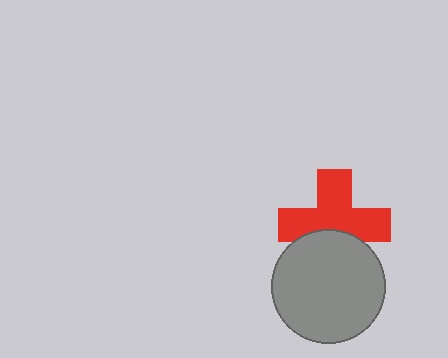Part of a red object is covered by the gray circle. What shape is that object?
It is a cross.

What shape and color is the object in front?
The object in front is a gray circle.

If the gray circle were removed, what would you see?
You would see the complete red cross.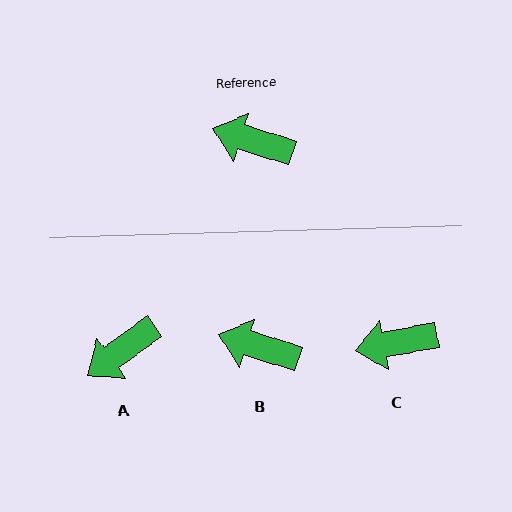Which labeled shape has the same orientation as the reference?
B.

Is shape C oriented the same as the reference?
No, it is off by about 28 degrees.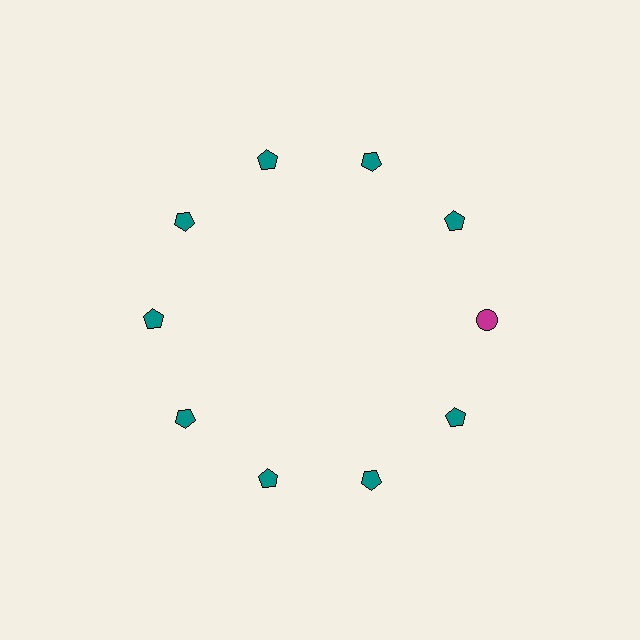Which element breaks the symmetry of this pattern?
The magenta circle at roughly the 3 o'clock position breaks the symmetry. All other shapes are teal pentagons.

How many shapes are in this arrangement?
There are 10 shapes arranged in a ring pattern.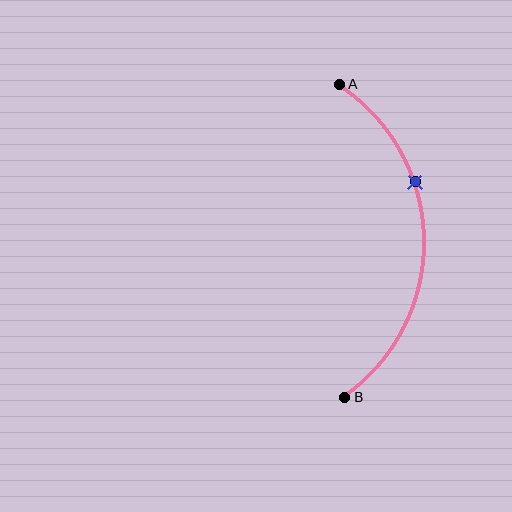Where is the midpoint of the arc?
The arc midpoint is the point on the curve farthest from the straight line joining A and B. It sits to the right of that line.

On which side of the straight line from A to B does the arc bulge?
The arc bulges to the right of the straight line connecting A and B.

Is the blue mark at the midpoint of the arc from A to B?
No. The blue mark lies on the arc but is closer to endpoint A. The arc midpoint would be at the point on the curve equidistant along the arc from both A and B.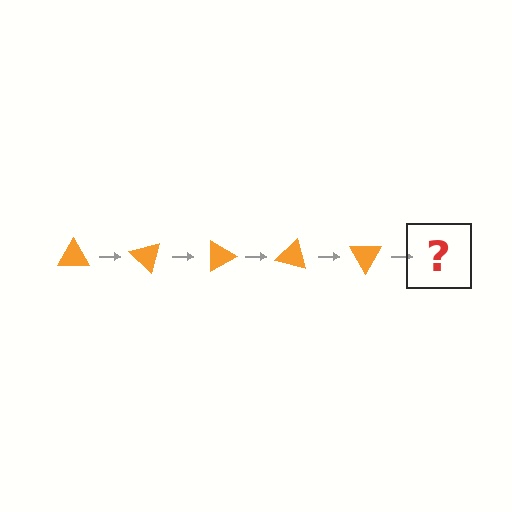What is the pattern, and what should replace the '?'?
The pattern is that the triangle rotates 45 degrees each step. The '?' should be an orange triangle rotated 225 degrees.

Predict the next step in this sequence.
The next step is an orange triangle rotated 225 degrees.